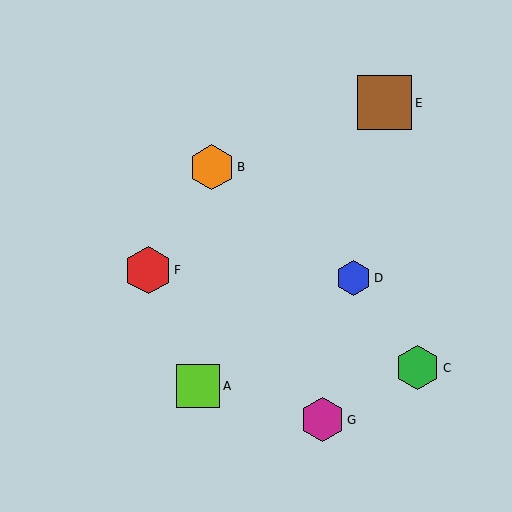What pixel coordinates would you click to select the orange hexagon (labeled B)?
Click at (212, 167) to select the orange hexagon B.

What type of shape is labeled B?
Shape B is an orange hexagon.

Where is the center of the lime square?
The center of the lime square is at (198, 386).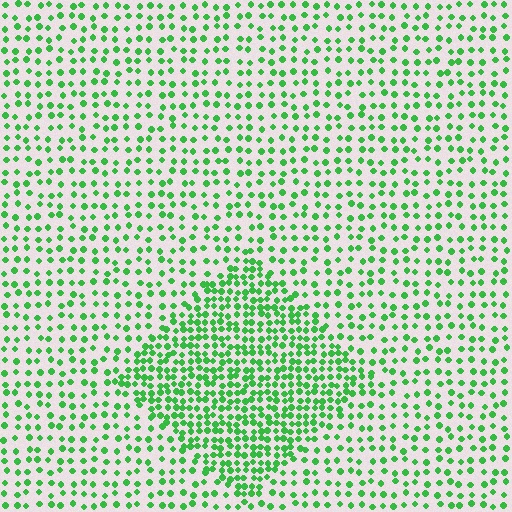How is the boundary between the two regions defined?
The boundary is defined by a change in element density (approximately 2.0x ratio). All elements are the same color, size, and shape.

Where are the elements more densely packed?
The elements are more densely packed inside the diamond boundary.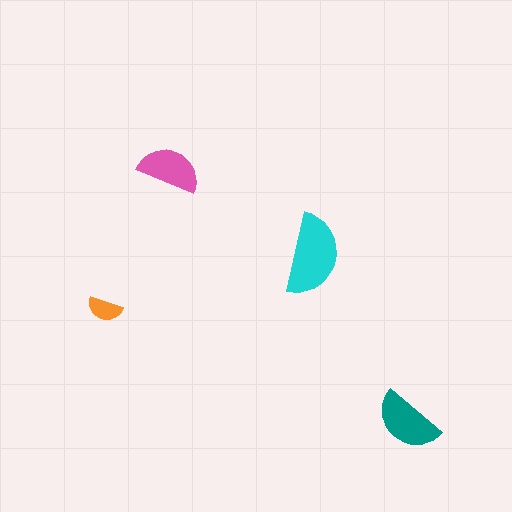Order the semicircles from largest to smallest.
the cyan one, the teal one, the pink one, the orange one.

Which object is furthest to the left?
The orange semicircle is leftmost.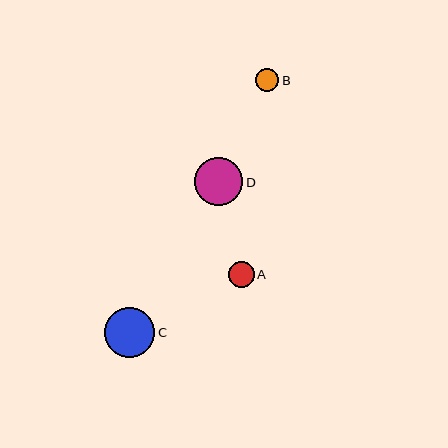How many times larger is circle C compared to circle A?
Circle C is approximately 1.9 times the size of circle A.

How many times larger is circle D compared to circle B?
Circle D is approximately 2.1 times the size of circle B.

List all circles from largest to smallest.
From largest to smallest: C, D, A, B.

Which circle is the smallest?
Circle B is the smallest with a size of approximately 23 pixels.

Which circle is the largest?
Circle C is the largest with a size of approximately 50 pixels.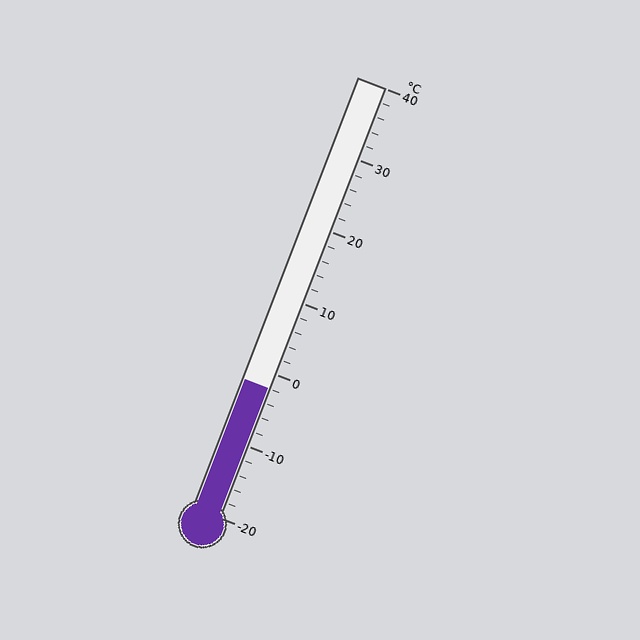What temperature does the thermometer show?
The thermometer shows approximately -2°C.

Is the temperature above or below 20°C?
The temperature is below 20°C.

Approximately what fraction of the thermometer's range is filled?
The thermometer is filled to approximately 30% of its range.